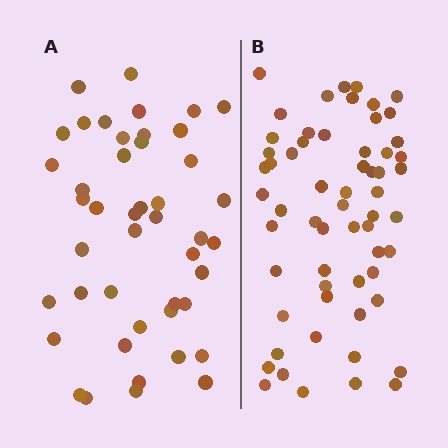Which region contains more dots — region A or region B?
Region B (the right region) has more dots.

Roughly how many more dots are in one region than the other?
Region B has approximately 15 more dots than region A.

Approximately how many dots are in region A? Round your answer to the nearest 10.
About 40 dots. (The exact count is 45, which rounds to 40.)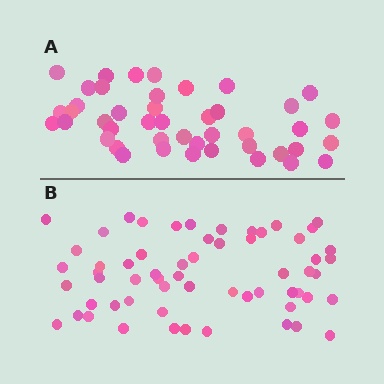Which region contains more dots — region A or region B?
Region B (the bottom region) has more dots.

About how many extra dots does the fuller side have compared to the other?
Region B has approximately 15 more dots than region A.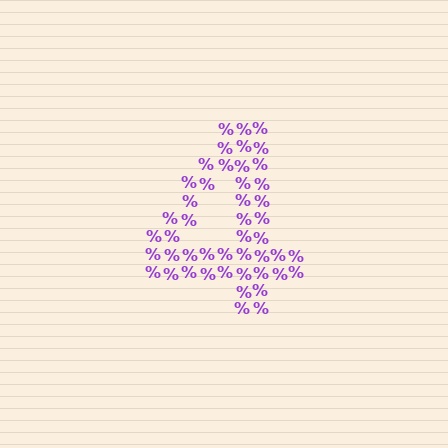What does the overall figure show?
The overall figure shows the digit 4.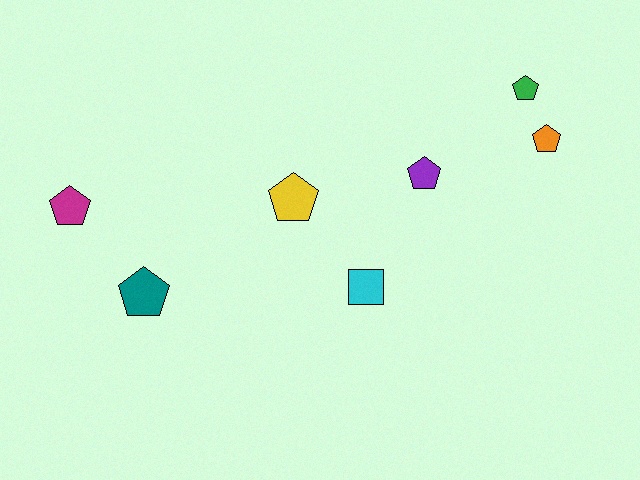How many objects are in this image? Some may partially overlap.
There are 7 objects.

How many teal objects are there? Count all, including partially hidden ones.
There is 1 teal object.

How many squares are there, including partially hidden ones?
There is 1 square.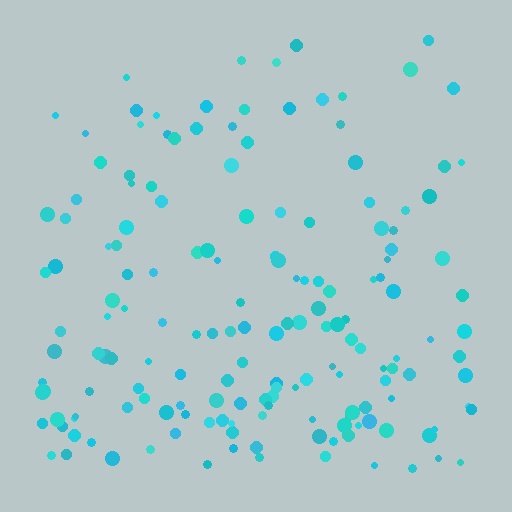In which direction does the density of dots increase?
From top to bottom, with the bottom side densest.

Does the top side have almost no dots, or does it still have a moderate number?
Still a moderate number, just noticeably fewer than the bottom.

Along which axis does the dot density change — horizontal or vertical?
Vertical.